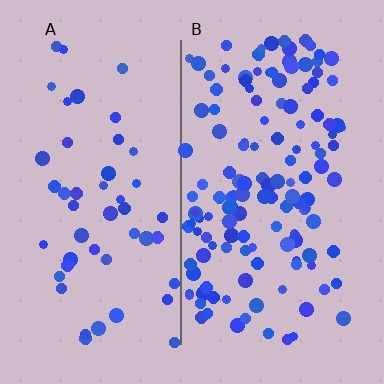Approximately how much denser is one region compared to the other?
Approximately 2.8× — region B over region A.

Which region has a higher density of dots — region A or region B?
B (the right).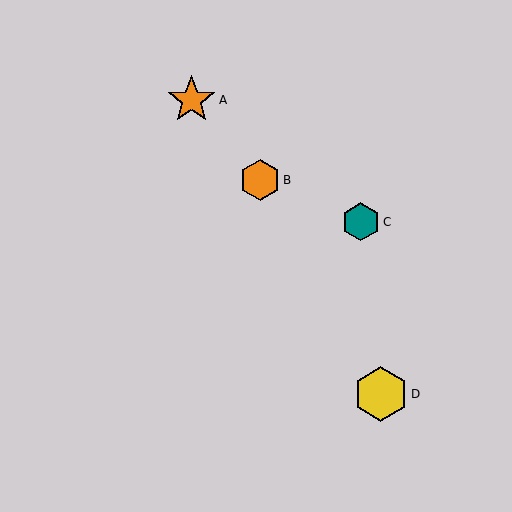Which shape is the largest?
The yellow hexagon (labeled D) is the largest.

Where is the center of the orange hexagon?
The center of the orange hexagon is at (260, 180).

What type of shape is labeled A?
Shape A is an orange star.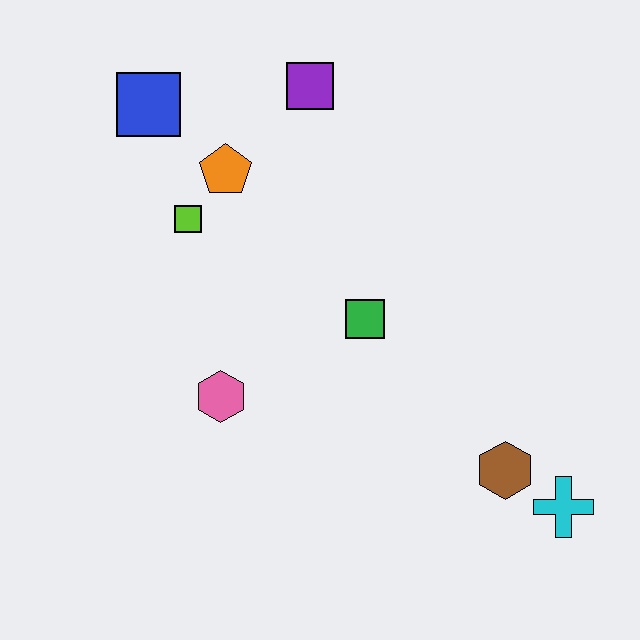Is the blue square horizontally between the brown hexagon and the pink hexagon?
No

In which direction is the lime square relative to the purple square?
The lime square is below the purple square.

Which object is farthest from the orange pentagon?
The cyan cross is farthest from the orange pentagon.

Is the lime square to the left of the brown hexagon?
Yes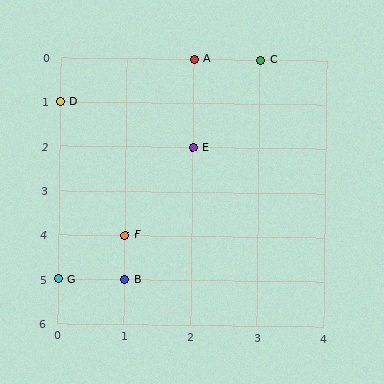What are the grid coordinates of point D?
Point D is at grid coordinates (0, 1).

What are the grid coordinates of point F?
Point F is at grid coordinates (1, 4).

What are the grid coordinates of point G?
Point G is at grid coordinates (0, 5).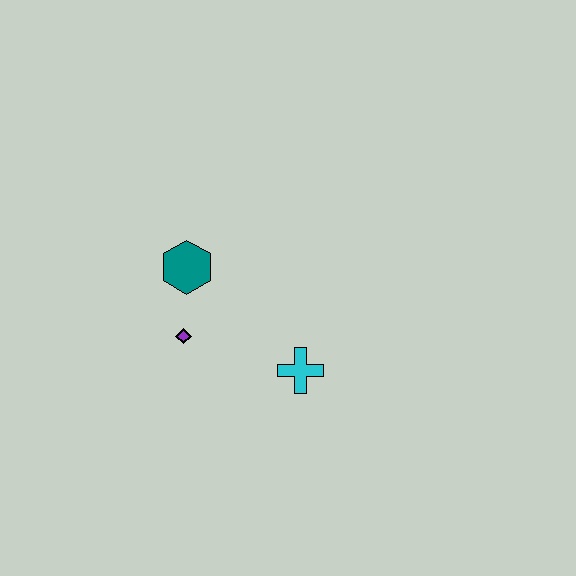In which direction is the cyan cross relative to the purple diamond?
The cyan cross is to the right of the purple diamond.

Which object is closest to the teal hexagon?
The purple diamond is closest to the teal hexagon.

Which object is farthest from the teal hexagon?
The cyan cross is farthest from the teal hexagon.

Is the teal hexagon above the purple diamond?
Yes